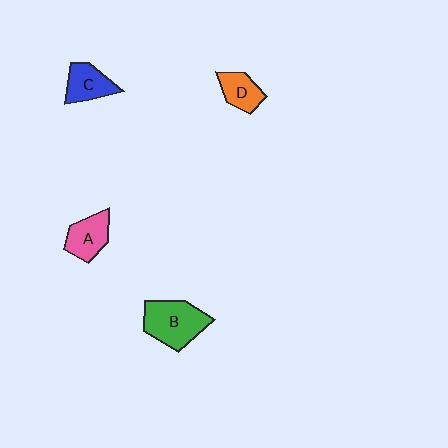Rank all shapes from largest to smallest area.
From largest to smallest: B (green), A (pink), C (blue), D (orange).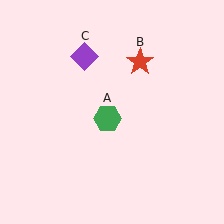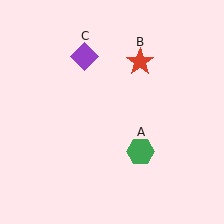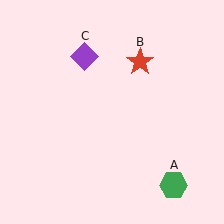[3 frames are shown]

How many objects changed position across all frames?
1 object changed position: green hexagon (object A).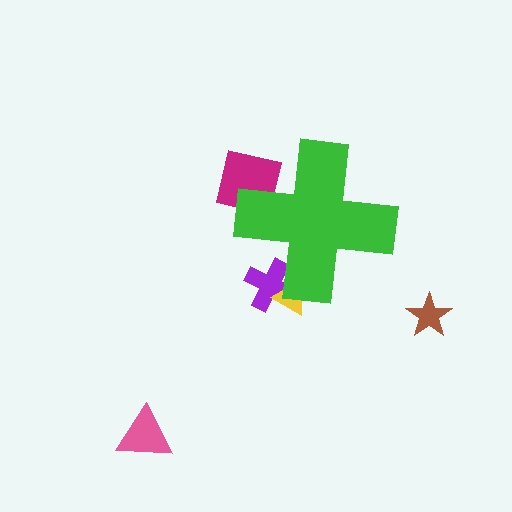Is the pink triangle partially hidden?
No, the pink triangle is fully visible.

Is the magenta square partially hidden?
Yes, the magenta square is partially hidden behind the green cross.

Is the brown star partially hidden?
No, the brown star is fully visible.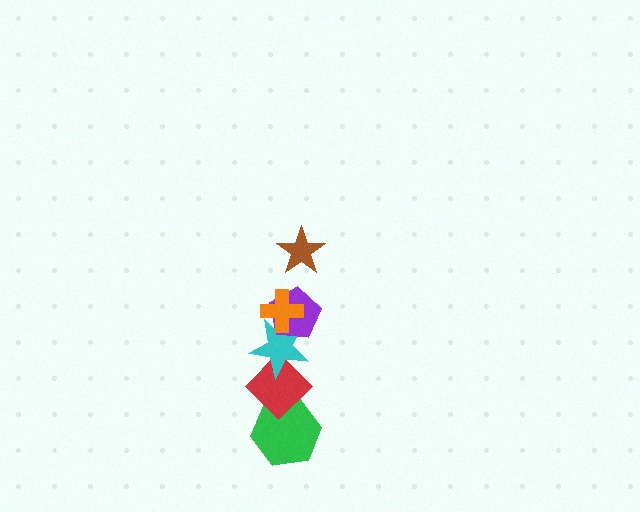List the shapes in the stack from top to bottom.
From top to bottom: the brown star, the orange cross, the purple pentagon, the cyan star, the red diamond, the green hexagon.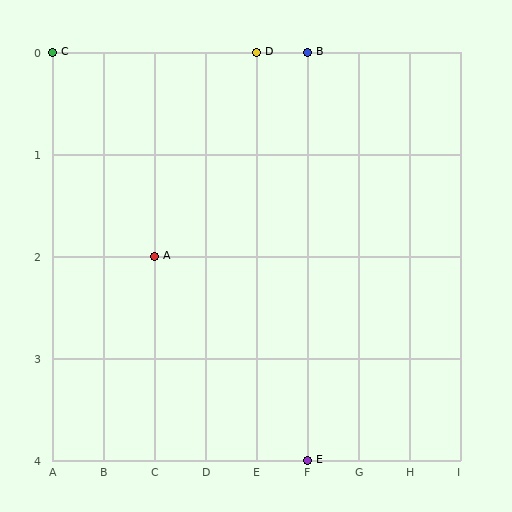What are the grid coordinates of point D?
Point D is at grid coordinates (E, 0).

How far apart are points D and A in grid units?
Points D and A are 2 columns and 2 rows apart (about 2.8 grid units diagonally).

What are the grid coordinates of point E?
Point E is at grid coordinates (F, 4).